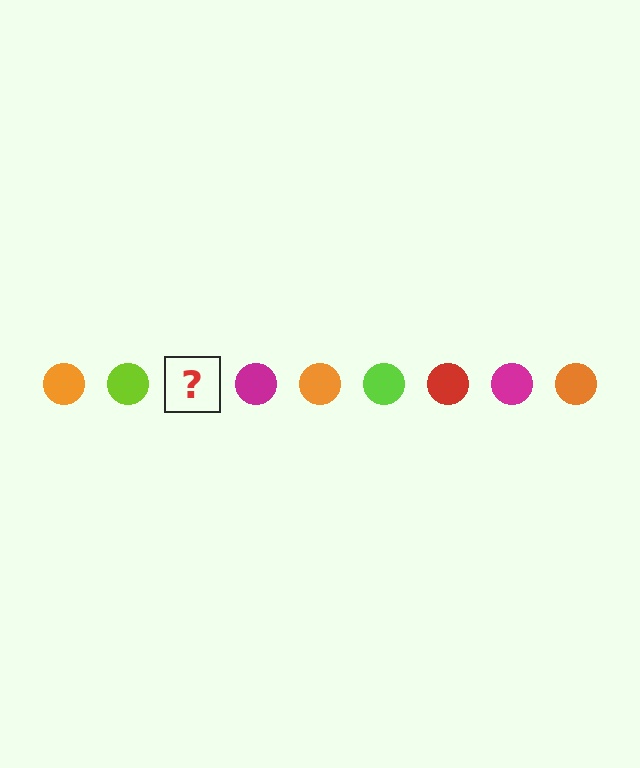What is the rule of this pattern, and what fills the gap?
The rule is that the pattern cycles through orange, lime, red, magenta circles. The gap should be filled with a red circle.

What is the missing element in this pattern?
The missing element is a red circle.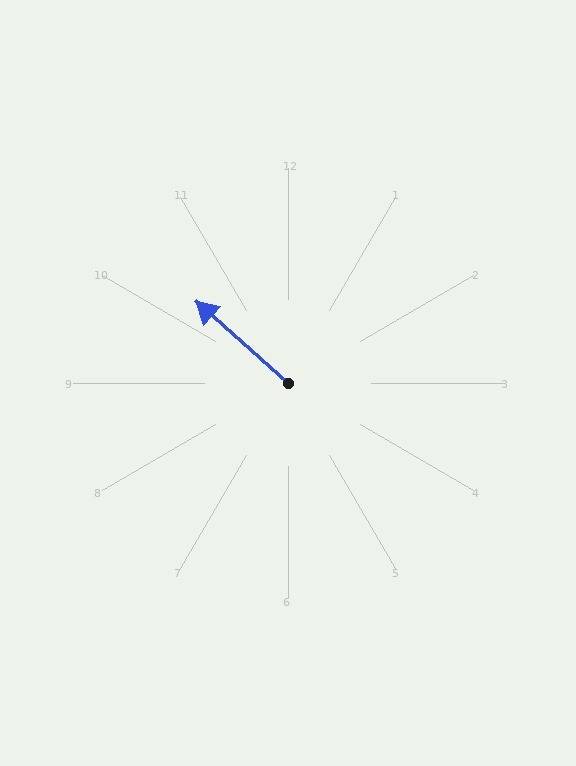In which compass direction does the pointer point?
Northwest.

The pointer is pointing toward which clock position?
Roughly 10 o'clock.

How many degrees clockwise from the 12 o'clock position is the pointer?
Approximately 311 degrees.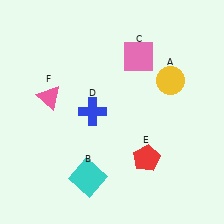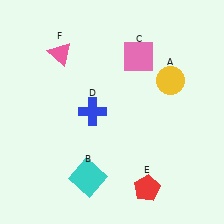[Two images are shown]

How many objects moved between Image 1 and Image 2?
2 objects moved between the two images.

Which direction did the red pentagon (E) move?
The red pentagon (E) moved down.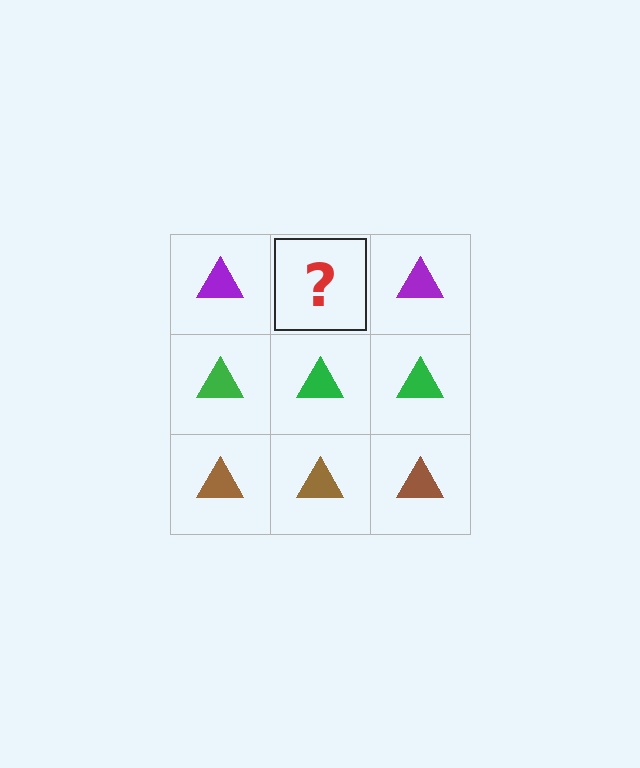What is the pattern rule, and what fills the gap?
The rule is that each row has a consistent color. The gap should be filled with a purple triangle.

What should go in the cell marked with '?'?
The missing cell should contain a purple triangle.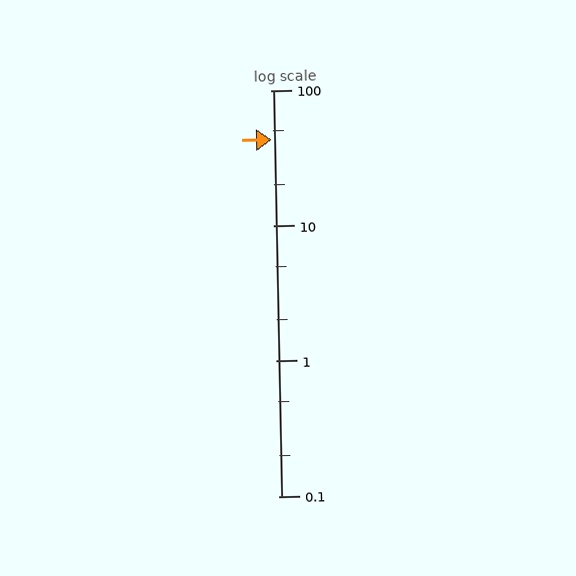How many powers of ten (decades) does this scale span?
The scale spans 3 decades, from 0.1 to 100.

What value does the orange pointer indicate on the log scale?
The pointer indicates approximately 43.